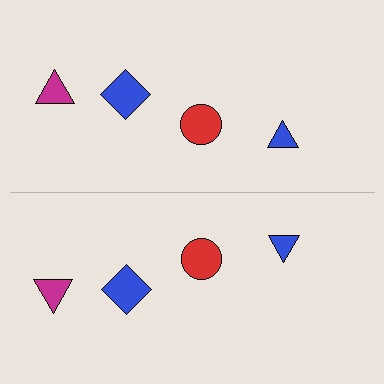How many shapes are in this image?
There are 8 shapes in this image.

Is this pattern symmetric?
Yes, this pattern has bilateral (reflection) symmetry.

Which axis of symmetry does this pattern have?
The pattern has a horizontal axis of symmetry running through the center of the image.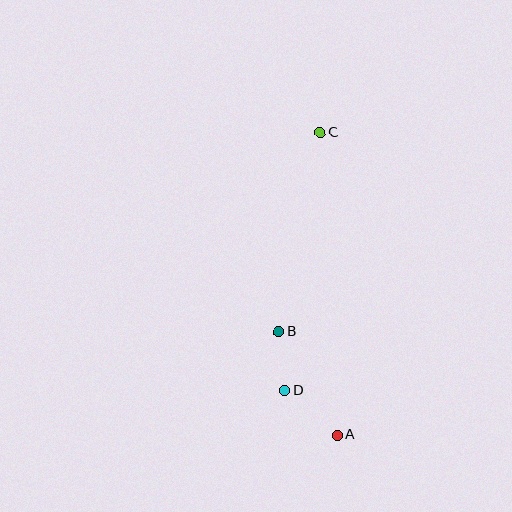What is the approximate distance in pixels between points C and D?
The distance between C and D is approximately 260 pixels.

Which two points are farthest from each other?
Points A and C are farthest from each other.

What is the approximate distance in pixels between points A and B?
The distance between A and B is approximately 119 pixels.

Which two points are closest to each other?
Points B and D are closest to each other.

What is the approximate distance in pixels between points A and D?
The distance between A and D is approximately 69 pixels.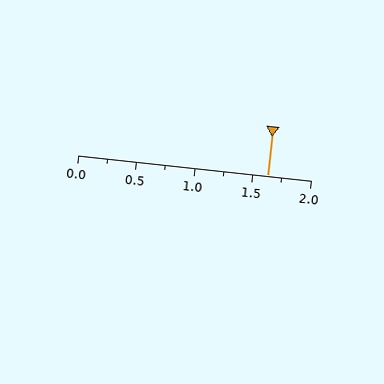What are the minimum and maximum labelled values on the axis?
The axis runs from 0.0 to 2.0.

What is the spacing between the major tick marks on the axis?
The major ticks are spaced 0.5 apart.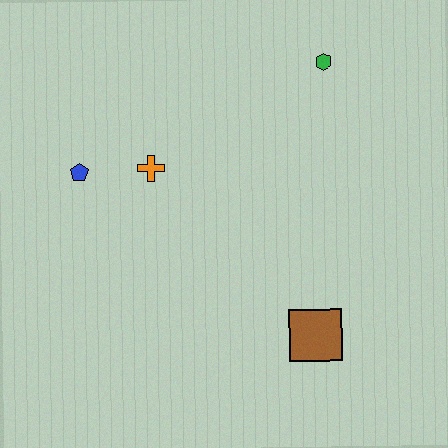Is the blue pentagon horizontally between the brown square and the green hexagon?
No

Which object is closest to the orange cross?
The blue pentagon is closest to the orange cross.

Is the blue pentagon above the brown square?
Yes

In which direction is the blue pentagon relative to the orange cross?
The blue pentagon is to the left of the orange cross.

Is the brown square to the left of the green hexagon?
Yes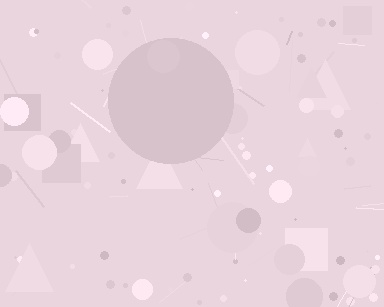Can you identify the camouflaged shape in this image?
The camouflaged shape is a circle.